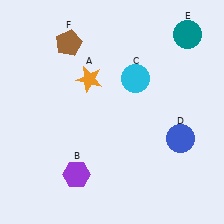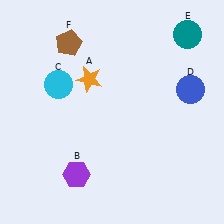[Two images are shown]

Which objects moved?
The objects that moved are: the cyan circle (C), the blue circle (D).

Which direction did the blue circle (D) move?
The blue circle (D) moved up.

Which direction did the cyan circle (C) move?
The cyan circle (C) moved left.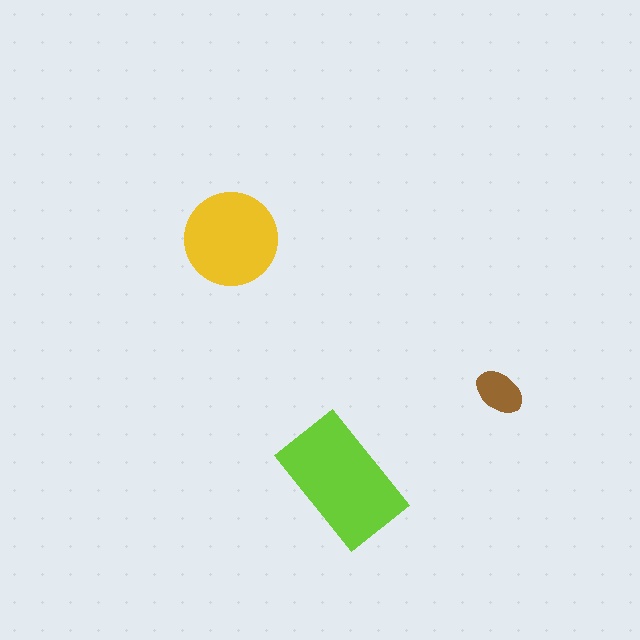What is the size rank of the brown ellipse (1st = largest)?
3rd.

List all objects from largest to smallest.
The lime rectangle, the yellow circle, the brown ellipse.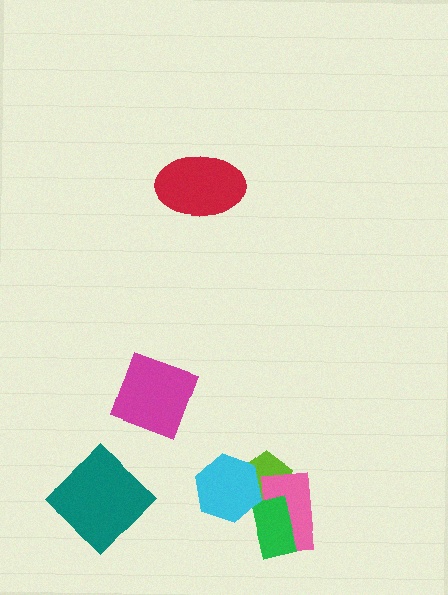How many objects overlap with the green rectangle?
2 objects overlap with the green rectangle.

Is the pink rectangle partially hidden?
Yes, it is partially covered by another shape.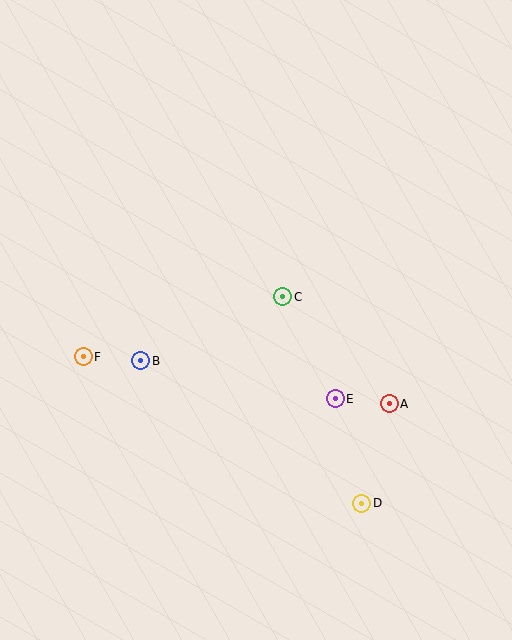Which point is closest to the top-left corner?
Point F is closest to the top-left corner.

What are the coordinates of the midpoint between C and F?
The midpoint between C and F is at (183, 327).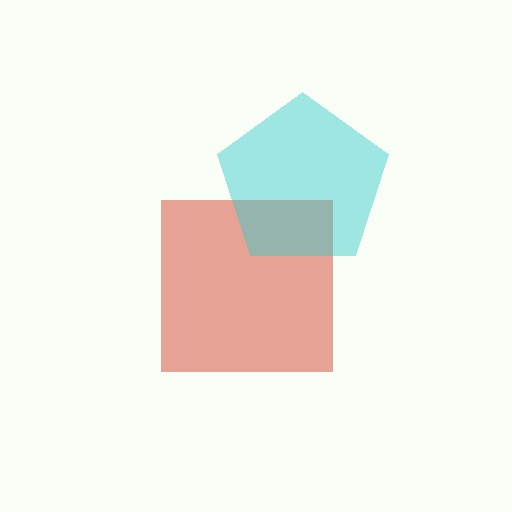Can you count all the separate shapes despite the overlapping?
Yes, there are 2 separate shapes.